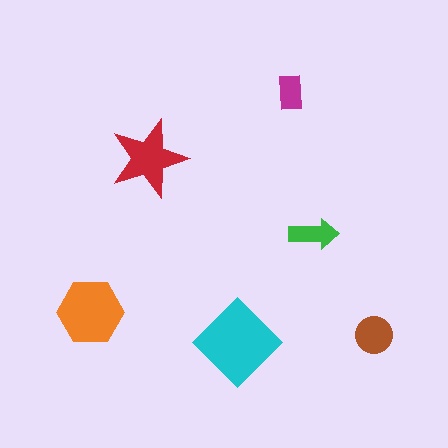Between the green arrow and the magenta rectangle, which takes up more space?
The green arrow.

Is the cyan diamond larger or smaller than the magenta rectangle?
Larger.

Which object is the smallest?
The magenta rectangle.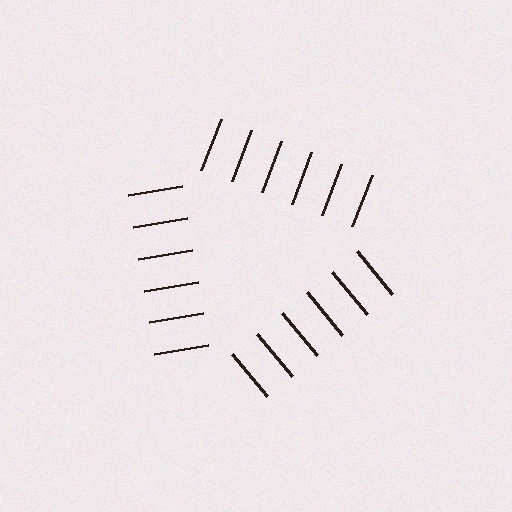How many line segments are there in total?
18 — 6 along each of the 3 edges.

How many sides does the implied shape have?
3 sides — the line-ends trace a triangle.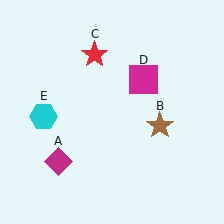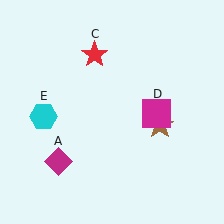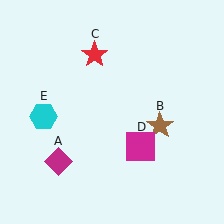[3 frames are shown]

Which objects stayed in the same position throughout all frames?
Magenta diamond (object A) and brown star (object B) and red star (object C) and cyan hexagon (object E) remained stationary.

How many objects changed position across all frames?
1 object changed position: magenta square (object D).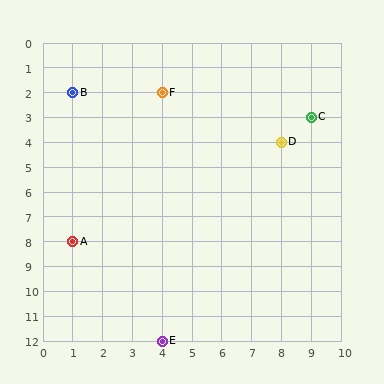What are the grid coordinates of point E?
Point E is at grid coordinates (4, 12).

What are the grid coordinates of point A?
Point A is at grid coordinates (1, 8).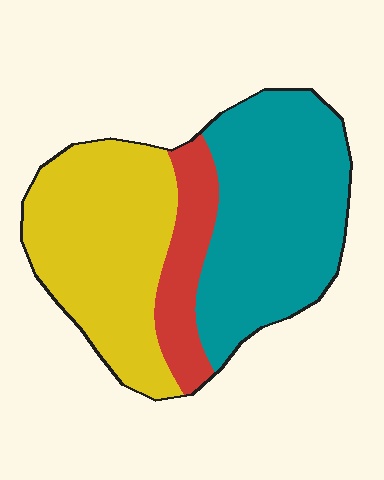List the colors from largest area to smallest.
From largest to smallest: teal, yellow, red.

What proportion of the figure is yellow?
Yellow takes up between a third and a half of the figure.